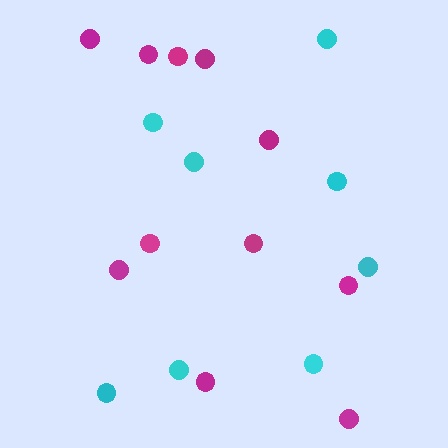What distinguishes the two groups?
There are 2 groups: one group of cyan circles (8) and one group of magenta circles (11).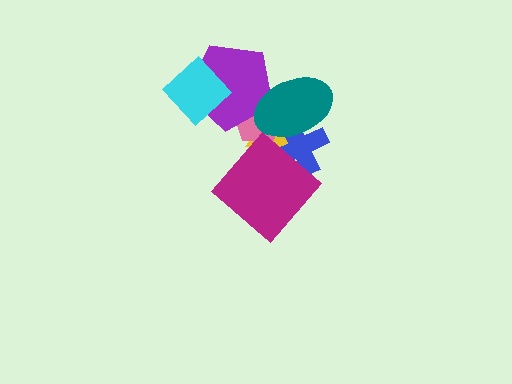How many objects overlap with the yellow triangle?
5 objects overlap with the yellow triangle.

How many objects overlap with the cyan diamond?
1 object overlaps with the cyan diamond.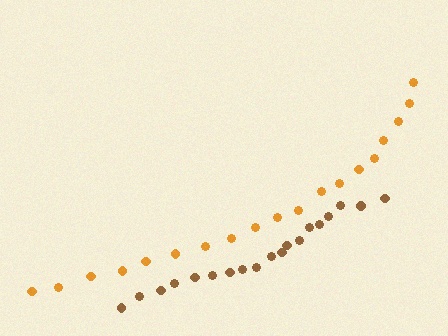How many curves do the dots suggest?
There are 2 distinct paths.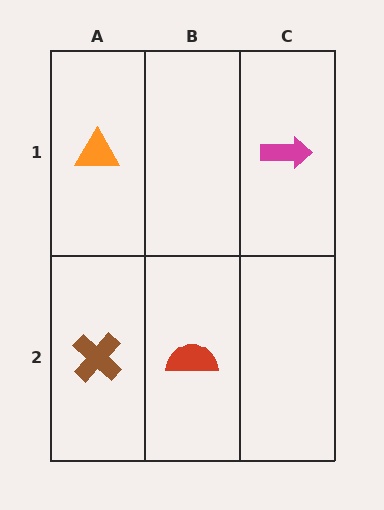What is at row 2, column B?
A red semicircle.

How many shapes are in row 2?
2 shapes.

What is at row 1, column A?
An orange triangle.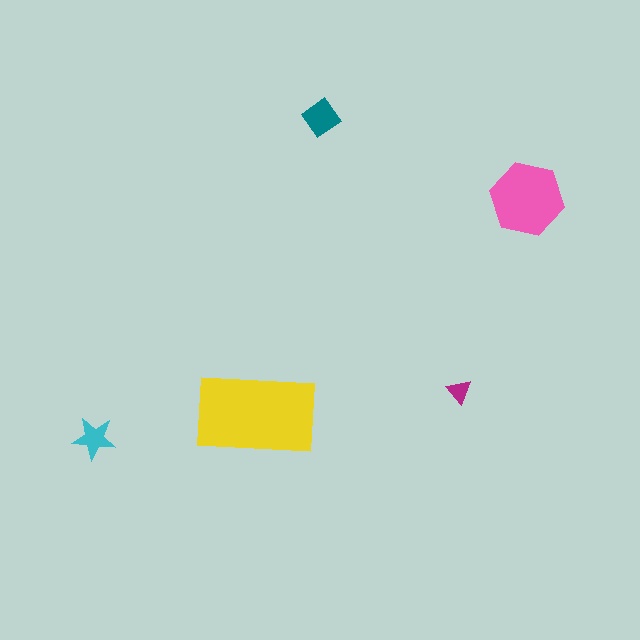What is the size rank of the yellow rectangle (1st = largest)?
1st.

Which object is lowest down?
The cyan star is bottommost.